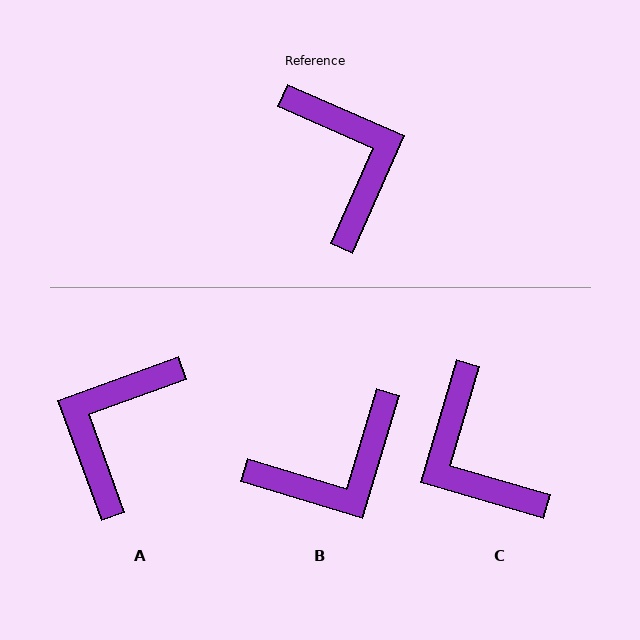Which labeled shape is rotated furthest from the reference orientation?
C, about 172 degrees away.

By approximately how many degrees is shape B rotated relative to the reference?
Approximately 83 degrees clockwise.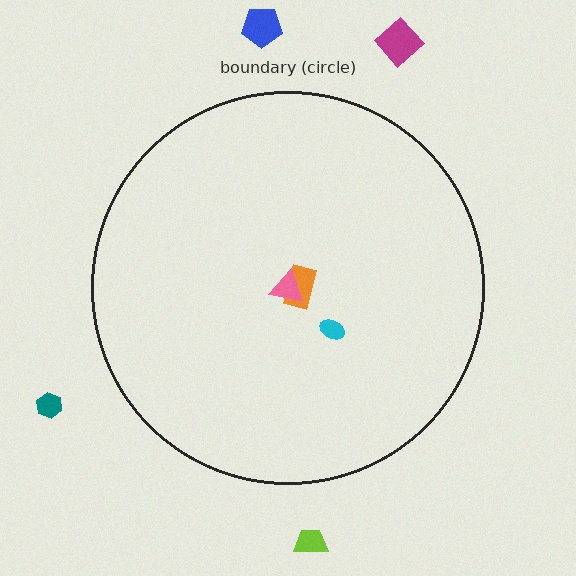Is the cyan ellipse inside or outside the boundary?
Inside.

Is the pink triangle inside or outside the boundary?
Inside.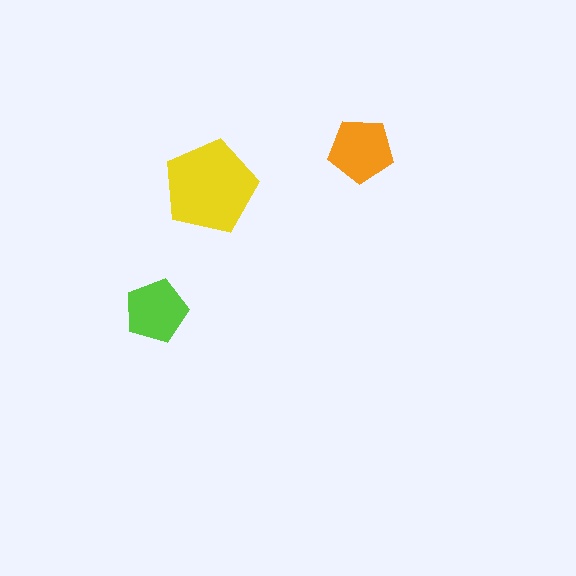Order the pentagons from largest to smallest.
the yellow one, the orange one, the lime one.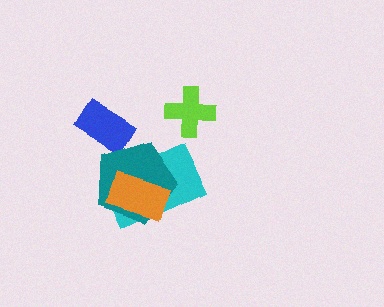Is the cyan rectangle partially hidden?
Yes, it is partially covered by another shape.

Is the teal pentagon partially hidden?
Yes, it is partially covered by another shape.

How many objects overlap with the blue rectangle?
1 object overlaps with the blue rectangle.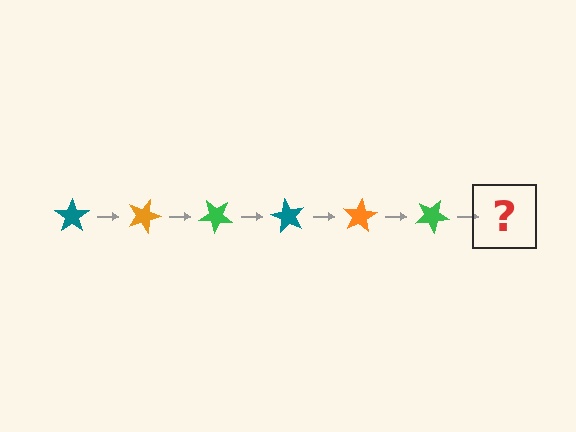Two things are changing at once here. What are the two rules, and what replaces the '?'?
The two rules are that it rotates 20 degrees each step and the color cycles through teal, orange, and green. The '?' should be a teal star, rotated 120 degrees from the start.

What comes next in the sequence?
The next element should be a teal star, rotated 120 degrees from the start.